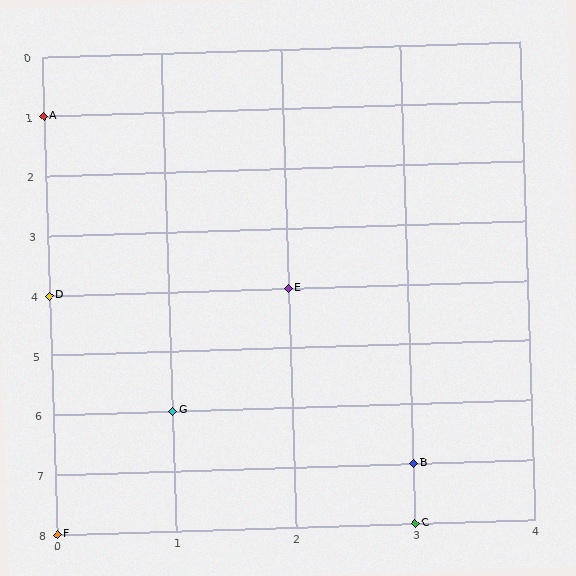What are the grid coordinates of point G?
Point G is at grid coordinates (1, 6).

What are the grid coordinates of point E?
Point E is at grid coordinates (2, 4).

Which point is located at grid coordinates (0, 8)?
Point F is at (0, 8).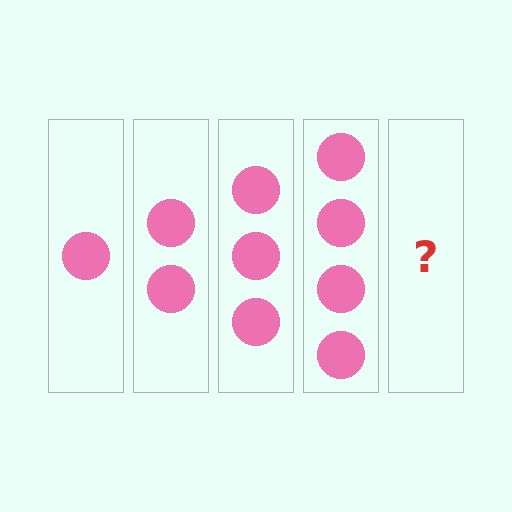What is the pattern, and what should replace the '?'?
The pattern is that each step adds one more circle. The '?' should be 5 circles.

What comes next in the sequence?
The next element should be 5 circles.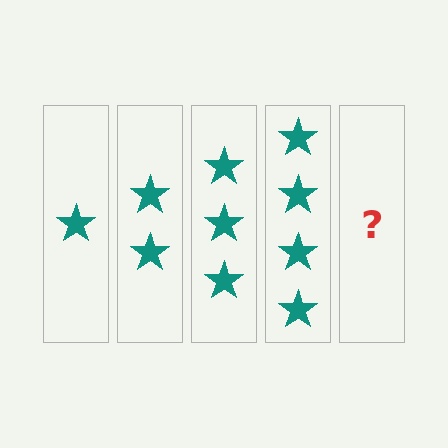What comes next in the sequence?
The next element should be 5 stars.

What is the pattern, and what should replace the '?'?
The pattern is that each step adds one more star. The '?' should be 5 stars.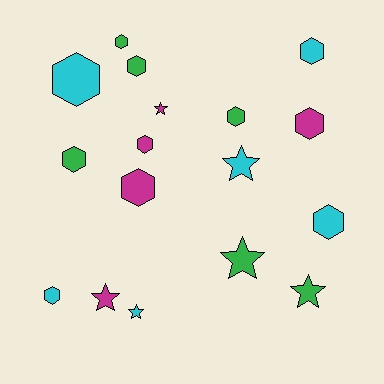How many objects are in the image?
There are 17 objects.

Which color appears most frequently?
Green, with 6 objects.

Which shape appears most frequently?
Hexagon, with 11 objects.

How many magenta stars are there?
There are 2 magenta stars.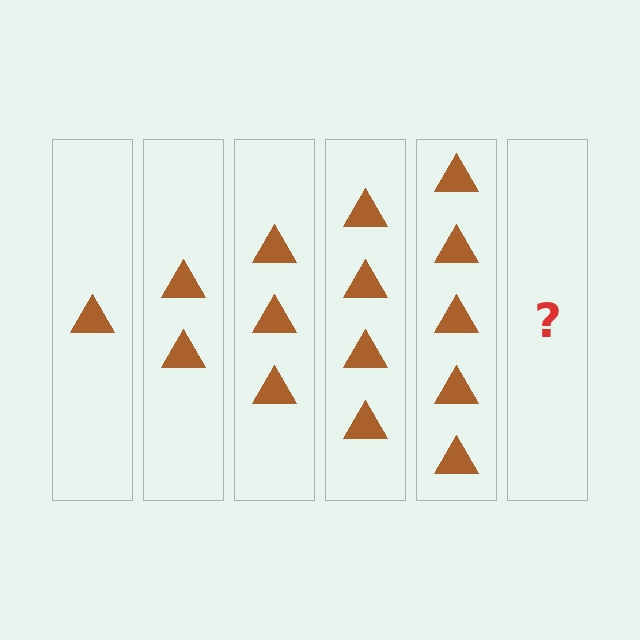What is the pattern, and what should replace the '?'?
The pattern is that each step adds one more triangle. The '?' should be 6 triangles.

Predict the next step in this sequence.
The next step is 6 triangles.